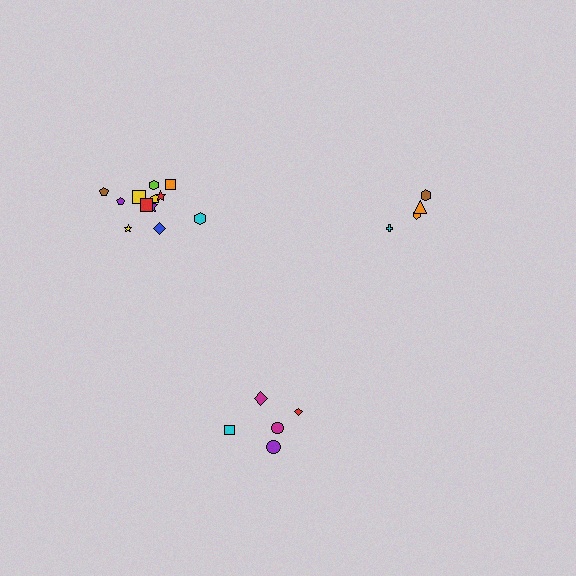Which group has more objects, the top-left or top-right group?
The top-left group.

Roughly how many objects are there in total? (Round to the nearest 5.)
Roughly 20 objects in total.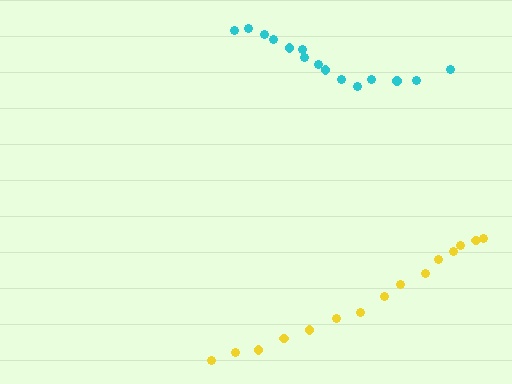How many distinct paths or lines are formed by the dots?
There are 2 distinct paths.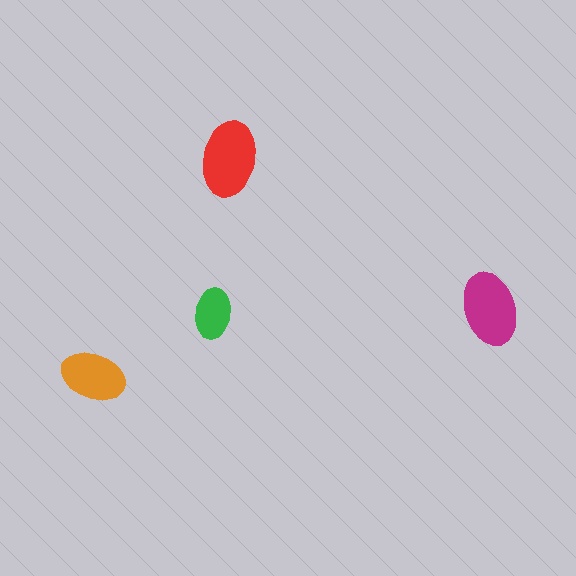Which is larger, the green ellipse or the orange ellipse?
The orange one.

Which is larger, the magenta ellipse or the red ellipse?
The red one.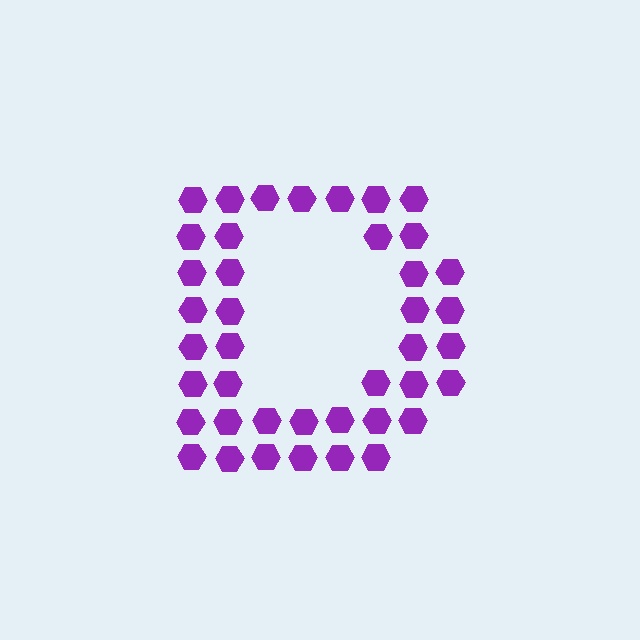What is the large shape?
The large shape is the letter D.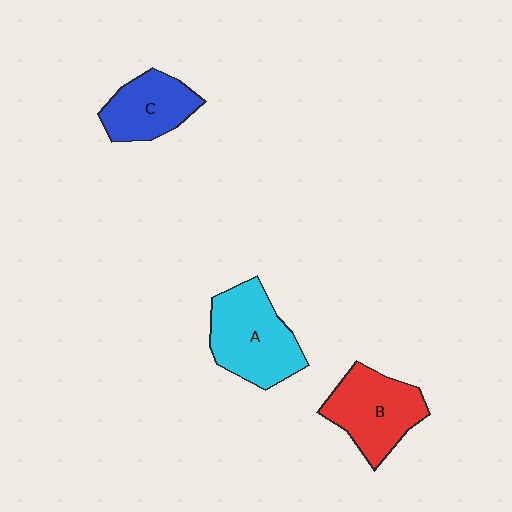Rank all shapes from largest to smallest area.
From largest to smallest: A (cyan), B (red), C (blue).